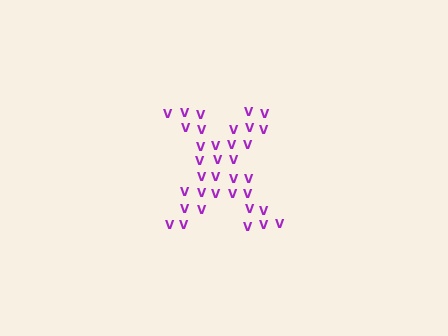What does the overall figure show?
The overall figure shows the letter X.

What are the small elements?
The small elements are letter V's.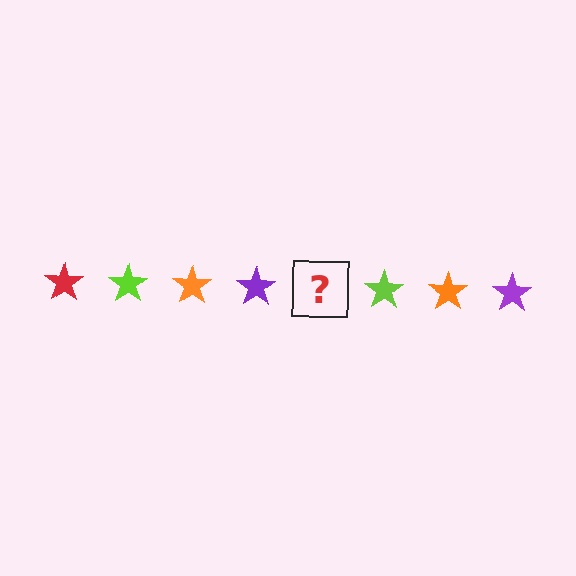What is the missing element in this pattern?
The missing element is a red star.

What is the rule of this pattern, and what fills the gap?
The rule is that the pattern cycles through red, lime, orange, purple stars. The gap should be filled with a red star.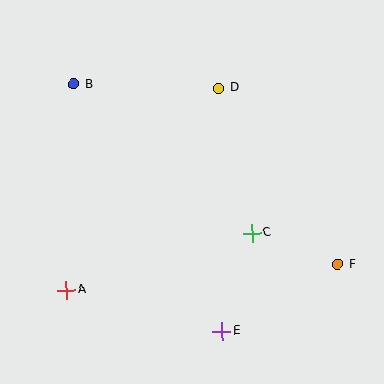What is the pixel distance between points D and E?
The distance between D and E is 243 pixels.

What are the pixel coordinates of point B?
Point B is at (74, 84).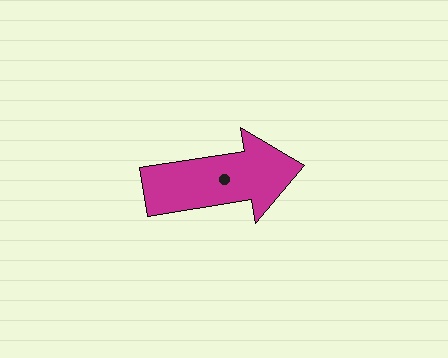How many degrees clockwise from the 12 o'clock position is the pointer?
Approximately 81 degrees.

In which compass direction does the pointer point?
East.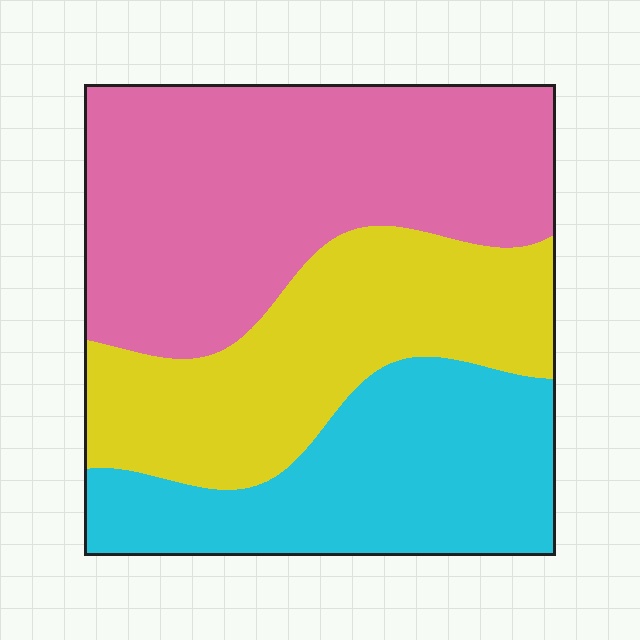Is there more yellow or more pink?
Pink.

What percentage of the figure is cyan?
Cyan covers roughly 30% of the figure.